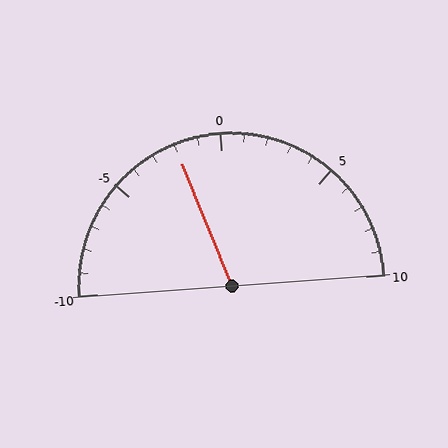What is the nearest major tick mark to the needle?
The nearest major tick mark is 0.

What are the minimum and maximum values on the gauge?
The gauge ranges from -10 to 10.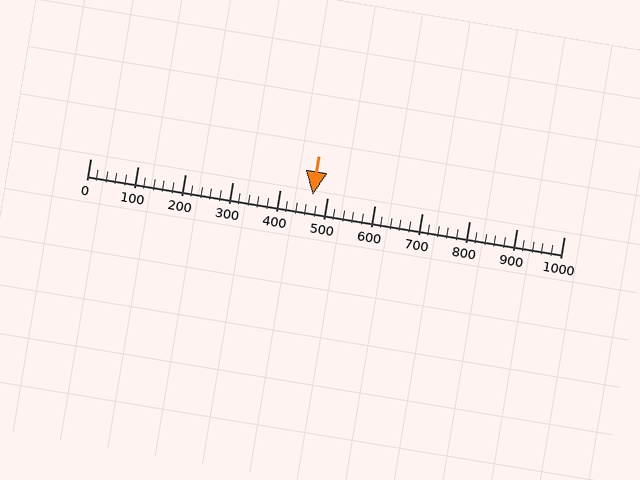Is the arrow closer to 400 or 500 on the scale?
The arrow is closer to 500.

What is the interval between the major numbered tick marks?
The major tick marks are spaced 100 units apart.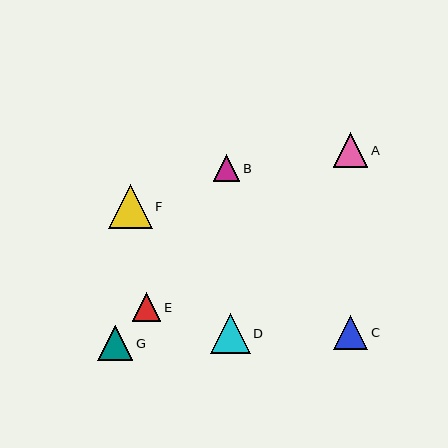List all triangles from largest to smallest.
From largest to smallest: F, D, G, C, A, E, B.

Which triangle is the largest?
Triangle F is the largest with a size of approximately 43 pixels.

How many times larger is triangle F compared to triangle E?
Triangle F is approximately 1.5 times the size of triangle E.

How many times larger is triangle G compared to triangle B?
Triangle G is approximately 1.3 times the size of triangle B.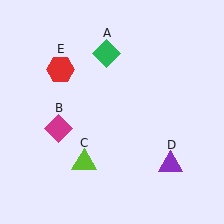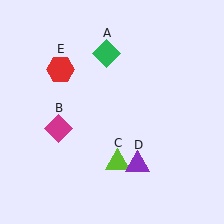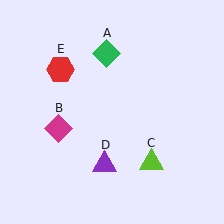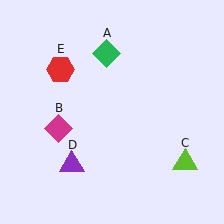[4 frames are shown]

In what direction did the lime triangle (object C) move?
The lime triangle (object C) moved right.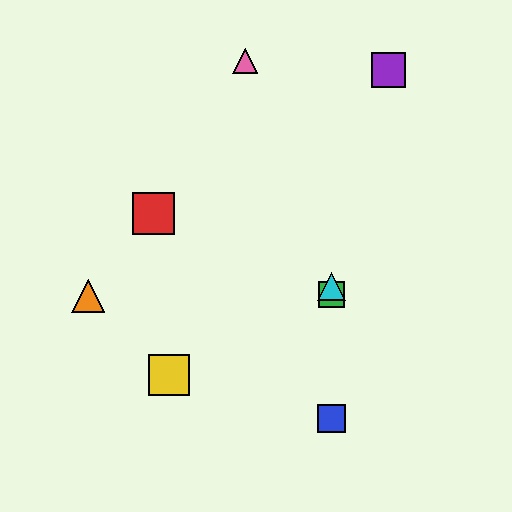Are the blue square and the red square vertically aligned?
No, the blue square is at x≈332 and the red square is at x≈153.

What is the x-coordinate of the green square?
The green square is at x≈332.